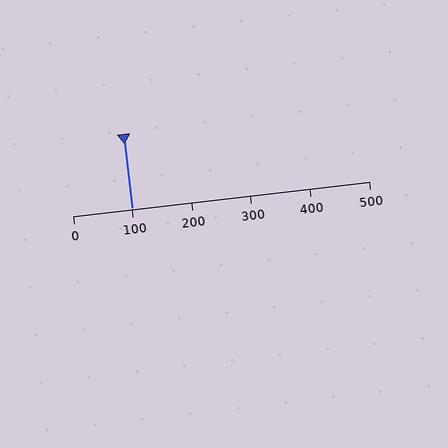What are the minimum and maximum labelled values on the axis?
The axis runs from 0 to 500.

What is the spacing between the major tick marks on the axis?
The major ticks are spaced 100 apart.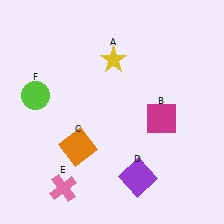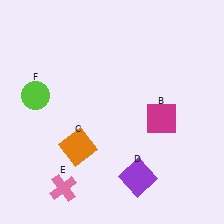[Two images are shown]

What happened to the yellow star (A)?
The yellow star (A) was removed in Image 2. It was in the top-right area of Image 1.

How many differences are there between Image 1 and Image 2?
There is 1 difference between the two images.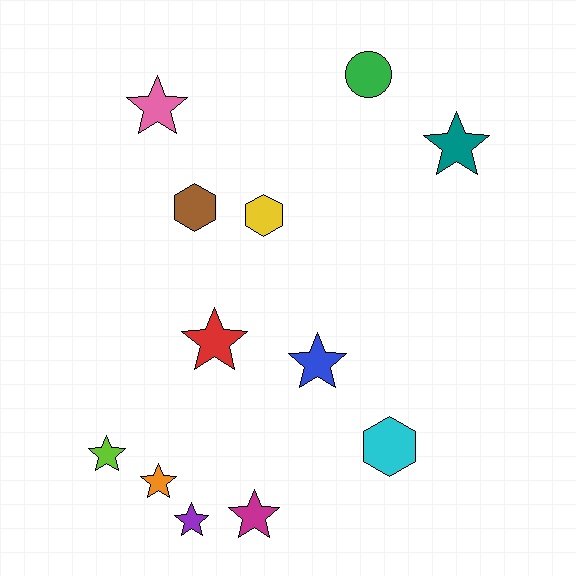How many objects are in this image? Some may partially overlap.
There are 12 objects.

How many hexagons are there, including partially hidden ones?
There are 3 hexagons.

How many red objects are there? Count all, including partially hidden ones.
There is 1 red object.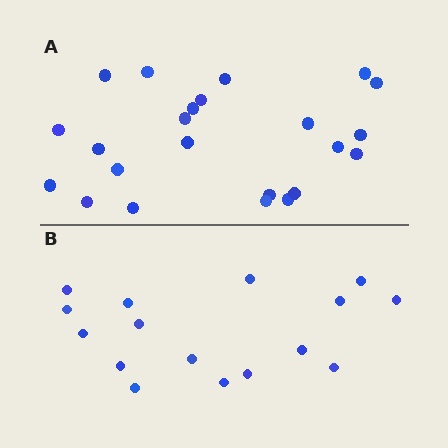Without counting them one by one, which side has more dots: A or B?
Region A (the top region) has more dots.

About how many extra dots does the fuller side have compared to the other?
Region A has roughly 8 or so more dots than region B.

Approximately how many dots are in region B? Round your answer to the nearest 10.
About 20 dots. (The exact count is 16, which rounds to 20.)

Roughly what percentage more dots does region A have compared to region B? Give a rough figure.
About 45% more.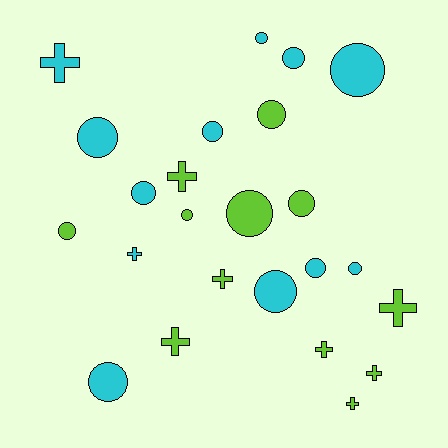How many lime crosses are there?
There are 7 lime crosses.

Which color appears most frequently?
Lime, with 12 objects.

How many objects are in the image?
There are 24 objects.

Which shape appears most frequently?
Circle, with 15 objects.